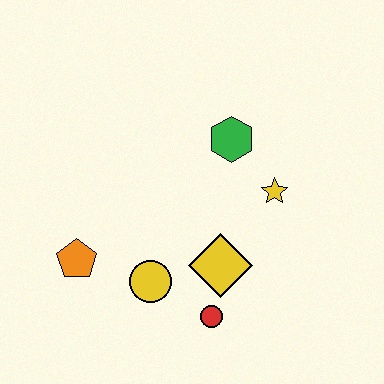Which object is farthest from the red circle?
The green hexagon is farthest from the red circle.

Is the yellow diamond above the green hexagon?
No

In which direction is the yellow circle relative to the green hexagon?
The yellow circle is below the green hexagon.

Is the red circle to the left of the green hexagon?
Yes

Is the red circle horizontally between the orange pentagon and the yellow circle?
No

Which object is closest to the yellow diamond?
The red circle is closest to the yellow diamond.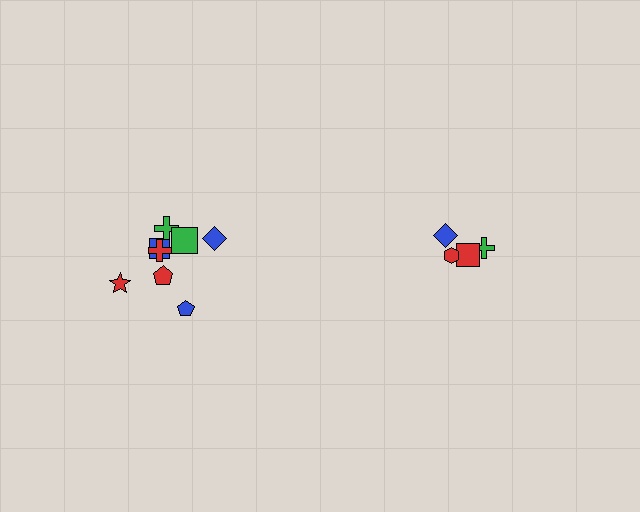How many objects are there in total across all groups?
There are 12 objects.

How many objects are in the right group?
There are 4 objects.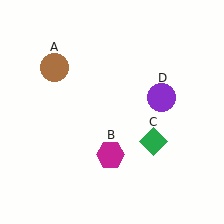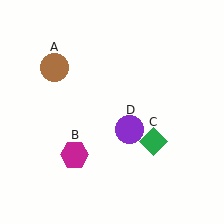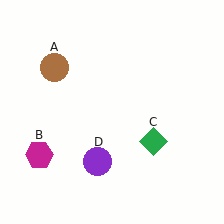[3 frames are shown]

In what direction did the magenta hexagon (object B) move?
The magenta hexagon (object B) moved left.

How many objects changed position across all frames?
2 objects changed position: magenta hexagon (object B), purple circle (object D).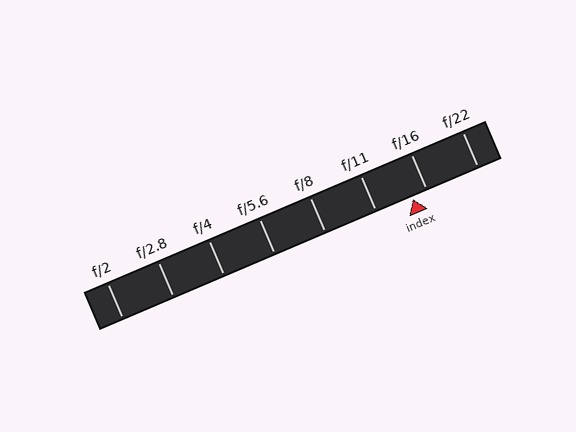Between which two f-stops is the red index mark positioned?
The index mark is between f/11 and f/16.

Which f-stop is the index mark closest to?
The index mark is closest to f/16.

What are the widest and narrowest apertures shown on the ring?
The widest aperture shown is f/2 and the narrowest is f/22.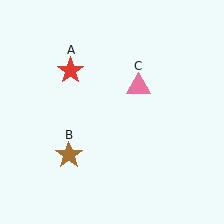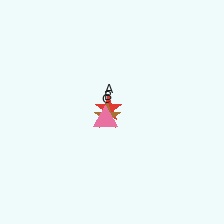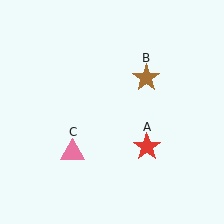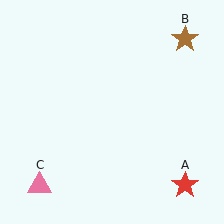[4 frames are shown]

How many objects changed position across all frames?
3 objects changed position: red star (object A), brown star (object B), pink triangle (object C).